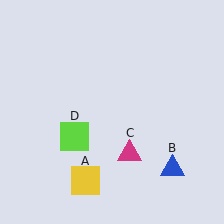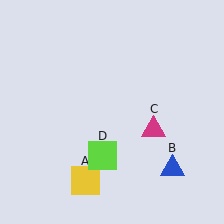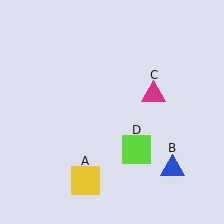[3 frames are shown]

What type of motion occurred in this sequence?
The magenta triangle (object C), lime square (object D) rotated counterclockwise around the center of the scene.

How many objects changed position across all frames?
2 objects changed position: magenta triangle (object C), lime square (object D).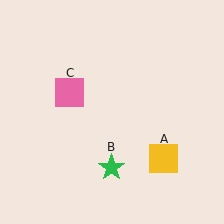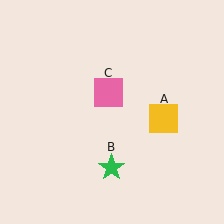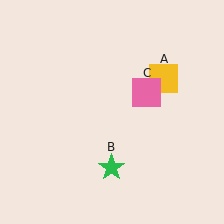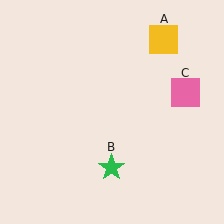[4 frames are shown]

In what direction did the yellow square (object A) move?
The yellow square (object A) moved up.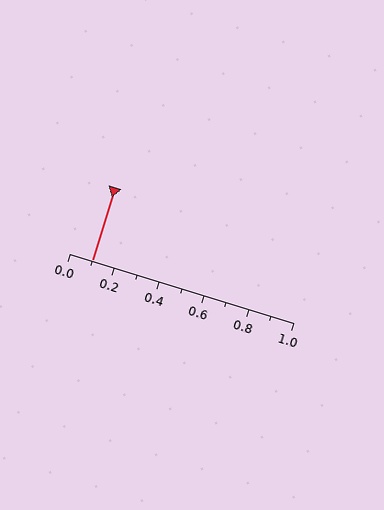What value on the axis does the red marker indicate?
The marker indicates approximately 0.1.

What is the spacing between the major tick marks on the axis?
The major ticks are spaced 0.2 apart.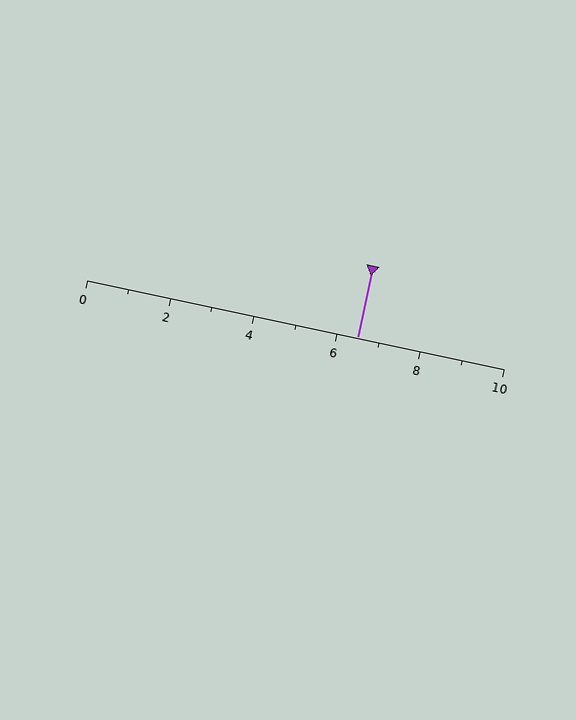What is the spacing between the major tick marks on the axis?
The major ticks are spaced 2 apart.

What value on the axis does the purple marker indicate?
The marker indicates approximately 6.5.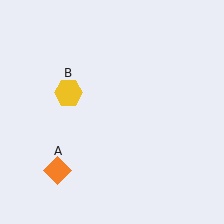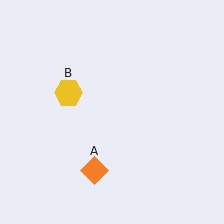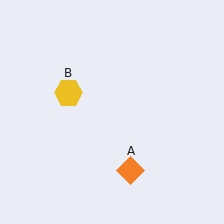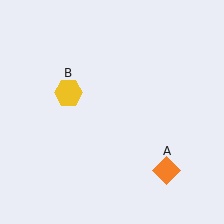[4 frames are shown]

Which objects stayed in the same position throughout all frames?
Yellow hexagon (object B) remained stationary.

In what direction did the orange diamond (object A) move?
The orange diamond (object A) moved right.